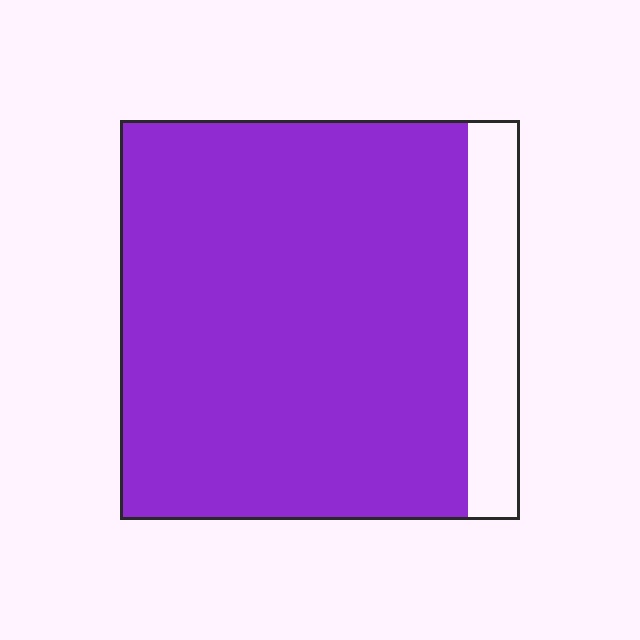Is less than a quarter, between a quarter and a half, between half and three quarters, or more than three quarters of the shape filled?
More than three quarters.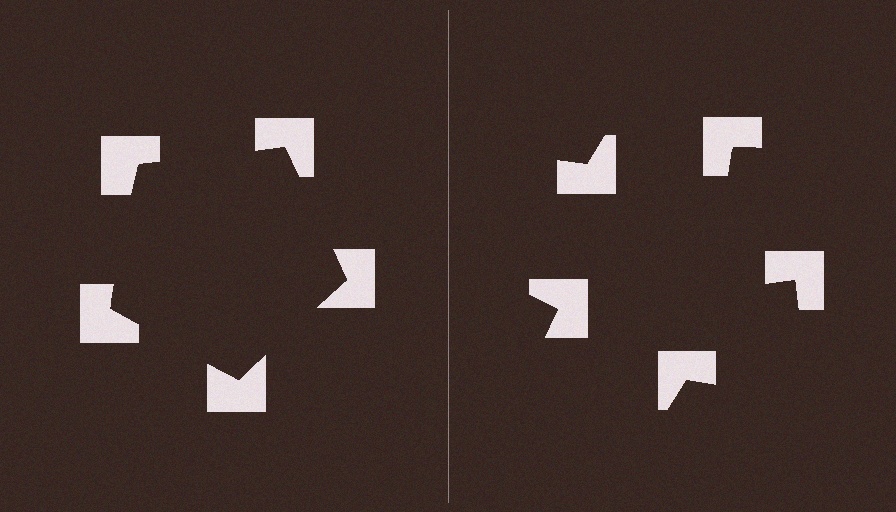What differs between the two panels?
The notched squares are positioned identically on both sides; only the wedge orientations differ. On the left they align to a pentagon; on the right they are misaligned.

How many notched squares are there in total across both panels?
10 — 5 on each side.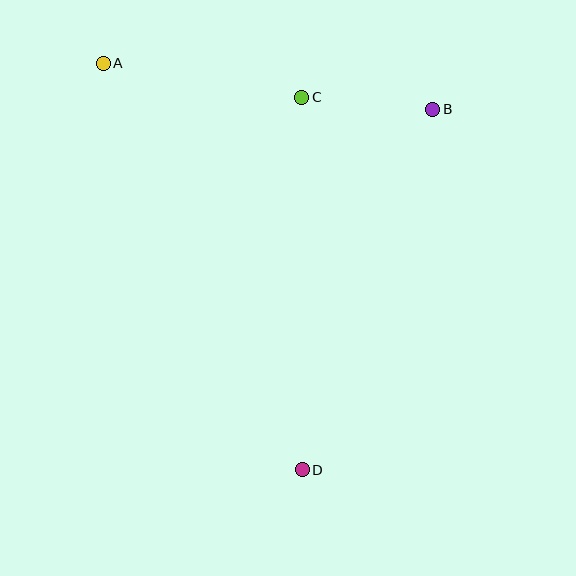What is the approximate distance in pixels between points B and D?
The distance between B and D is approximately 383 pixels.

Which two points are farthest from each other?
Points A and D are farthest from each other.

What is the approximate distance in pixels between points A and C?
The distance between A and C is approximately 201 pixels.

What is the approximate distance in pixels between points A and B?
The distance between A and B is approximately 333 pixels.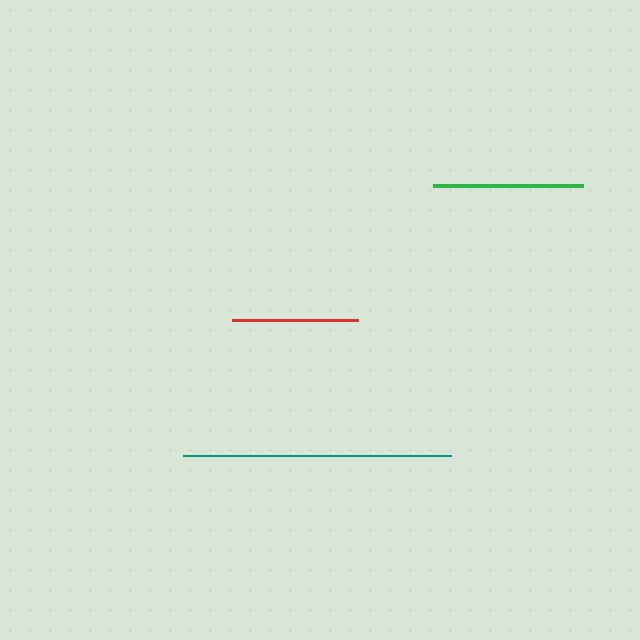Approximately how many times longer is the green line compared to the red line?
The green line is approximately 1.2 times the length of the red line.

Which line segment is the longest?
The teal line is the longest at approximately 269 pixels.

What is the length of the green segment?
The green segment is approximately 151 pixels long.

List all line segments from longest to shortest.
From longest to shortest: teal, green, red.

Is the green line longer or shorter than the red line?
The green line is longer than the red line.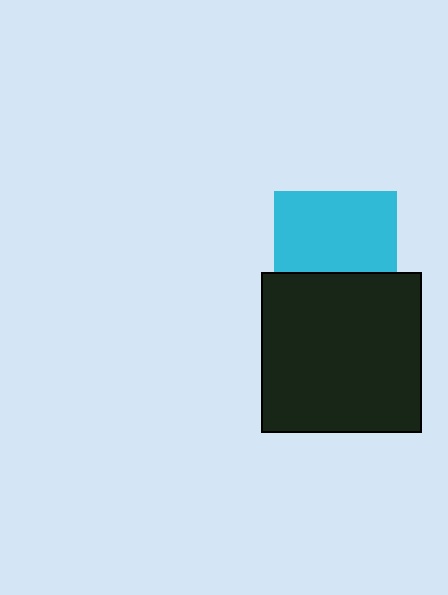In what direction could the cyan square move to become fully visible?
The cyan square could move up. That would shift it out from behind the black square entirely.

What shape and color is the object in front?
The object in front is a black square.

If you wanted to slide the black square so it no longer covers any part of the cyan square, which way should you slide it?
Slide it down — that is the most direct way to separate the two shapes.